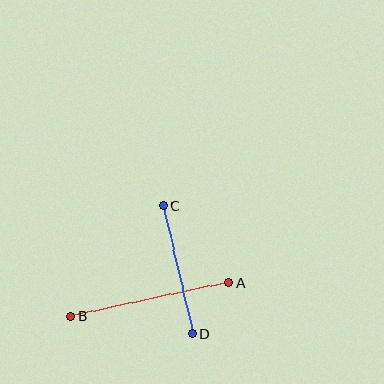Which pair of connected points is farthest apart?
Points A and B are farthest apart.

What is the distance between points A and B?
The distance is approximately 161 pixels.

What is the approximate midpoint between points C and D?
The midpoint is at approximately (178, 270) pixels.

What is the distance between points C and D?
The distance is approximately 132 pixels.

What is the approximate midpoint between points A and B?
The midpoint is at approximately (149, 300) pixels.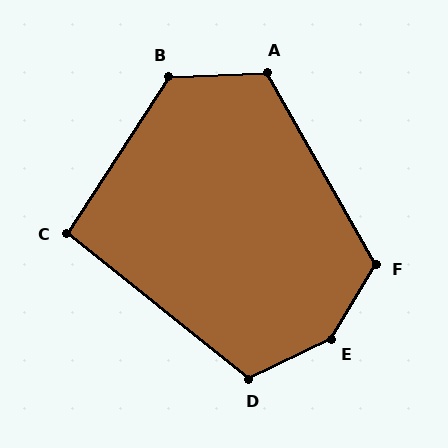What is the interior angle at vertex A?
Approximately 117 degrees (obtuse).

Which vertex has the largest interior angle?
E, at approximately 147 degrees.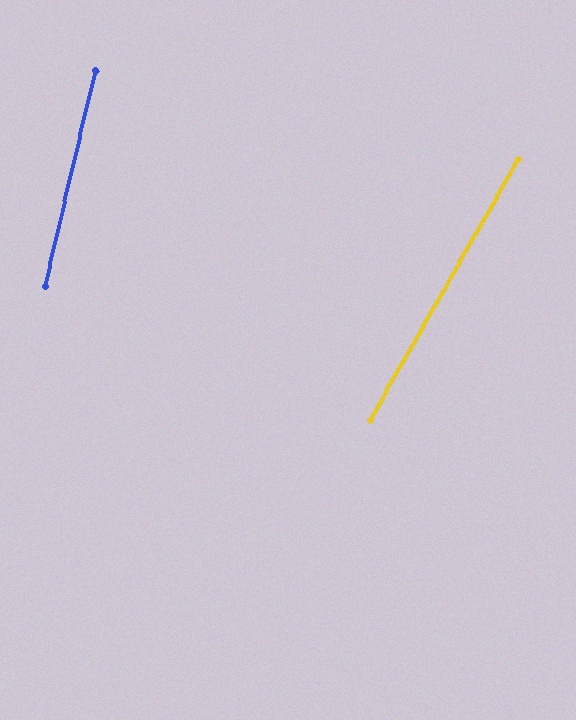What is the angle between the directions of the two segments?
Approximately 16 degrees.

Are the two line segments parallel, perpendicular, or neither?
Neither parallel nor perpendicular — they differ by about 16°.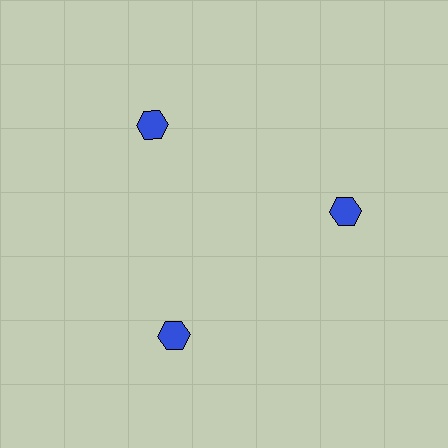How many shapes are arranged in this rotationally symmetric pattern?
There are 3 shapes, arranged in 3 groups of 1.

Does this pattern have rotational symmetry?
Yes, this pattern has 3-fold rotational symmetry. It looks the same after rotating 120 degrees around the center.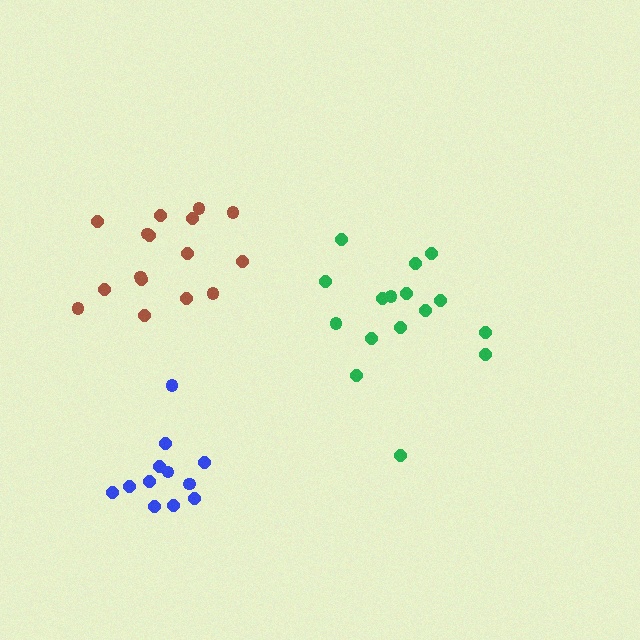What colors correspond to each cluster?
The clusters are colored: green, brown, blue.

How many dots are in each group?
Group 1: 16 dots, Group 2: 16 dots, Group 3: 12 dots (44 total).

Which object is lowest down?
The blue cluster is bottommost.